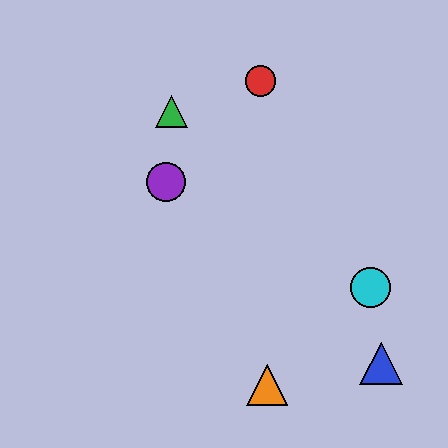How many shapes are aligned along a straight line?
3 shapes (the yellow circle, the purple circle, the cyan circle) are aligned along a straight line.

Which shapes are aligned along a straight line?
The yellow circle, the purple circle, the cyan circle are aligned along a straight line.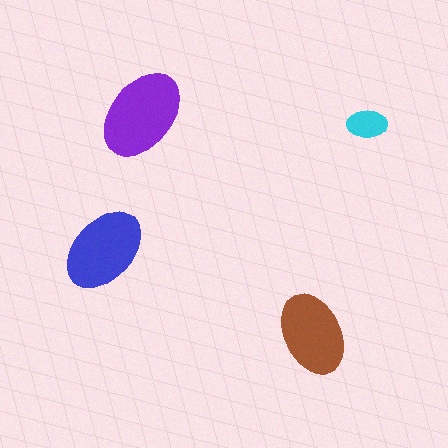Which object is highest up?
The purple ellipse is topmost.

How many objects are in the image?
There are 4 objects in the image.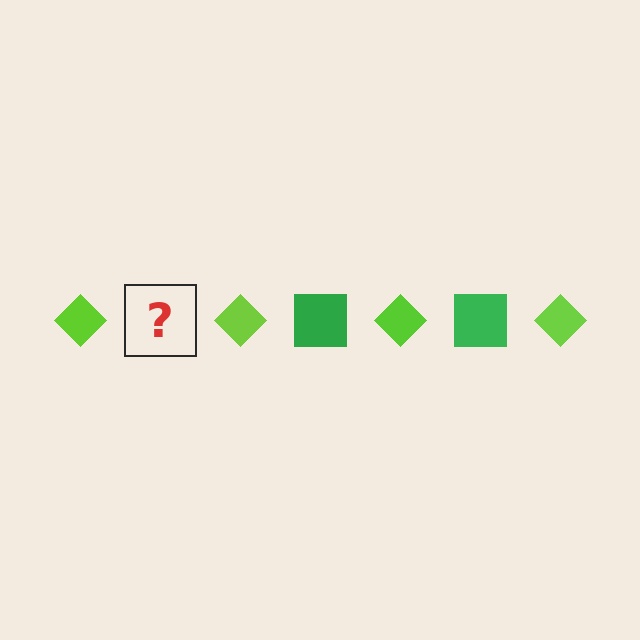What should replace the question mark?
The question mark should be replaced with a green square.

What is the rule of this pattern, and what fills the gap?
The rule is that the pattern alternates between lime diamond and green square. The gap should be filled with a green square.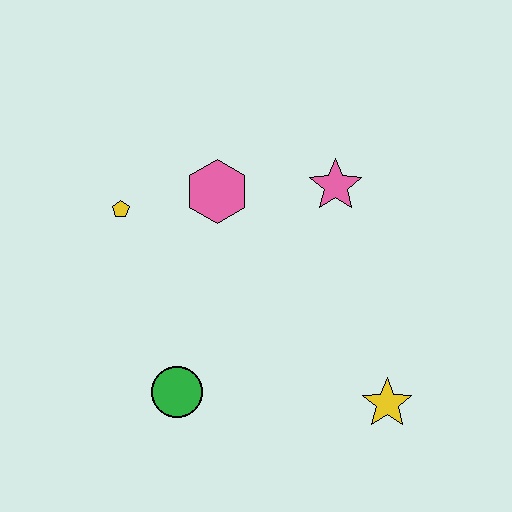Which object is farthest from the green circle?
The pink star is farthest from the green circle.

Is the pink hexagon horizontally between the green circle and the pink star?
Yes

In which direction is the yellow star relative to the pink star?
The yellow star is below the pink star.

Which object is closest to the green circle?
The yellow pentagon is closest to the green circle.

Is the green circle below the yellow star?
No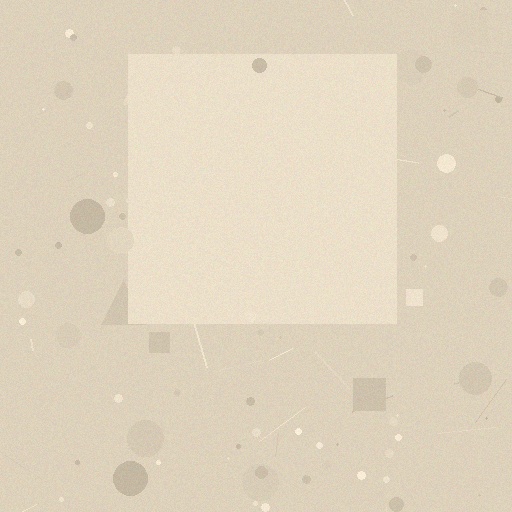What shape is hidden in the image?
A square is hidden in the image.